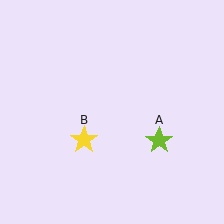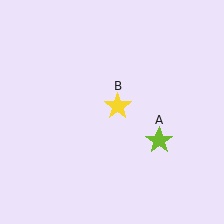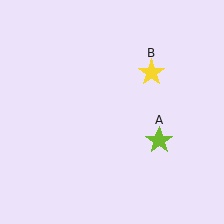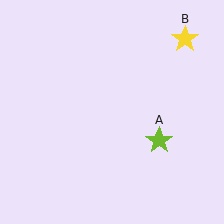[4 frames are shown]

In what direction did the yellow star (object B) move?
The yellow star (object B) moved up and to the right.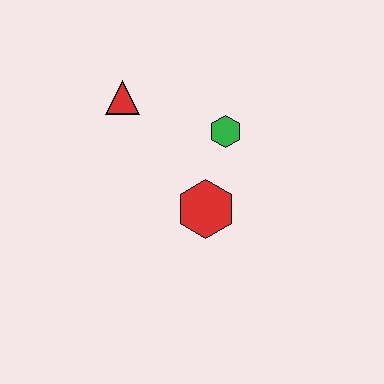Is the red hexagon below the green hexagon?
Yes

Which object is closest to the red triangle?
The green hexagon is closest to the red triangle.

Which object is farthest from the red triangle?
The red hexagon is farthest from the red triangle.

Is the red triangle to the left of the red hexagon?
Yes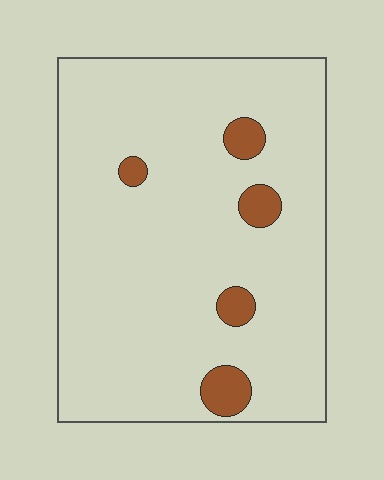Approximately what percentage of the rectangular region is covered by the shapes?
Approximately 5%.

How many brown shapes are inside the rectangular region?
5.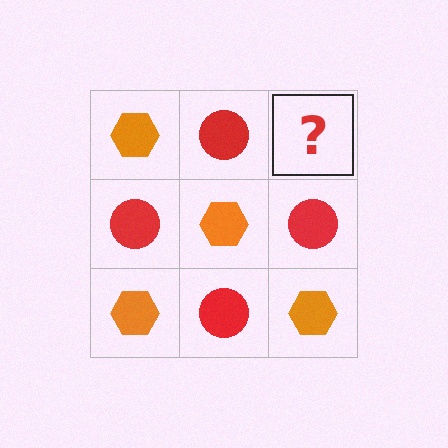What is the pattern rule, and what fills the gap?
The rule is that it alternates orange hexagon and red circle in a checkerboard pattern. The gap should be filled with an orange hexagon.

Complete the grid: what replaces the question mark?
The question mark should be replaced with an orange hexagon.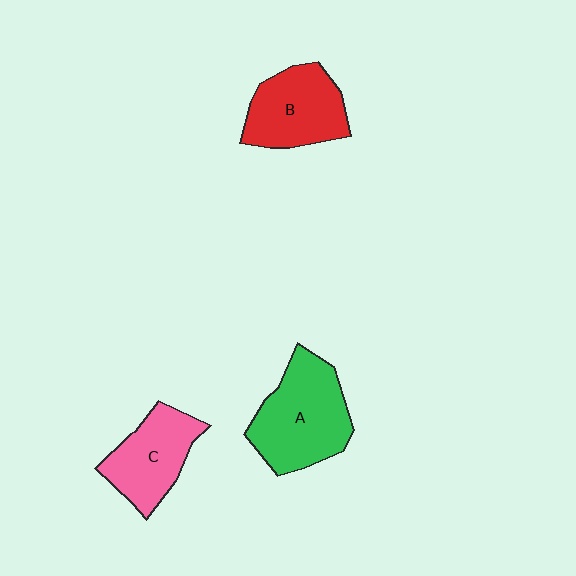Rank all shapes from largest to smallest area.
From largest to smallest: A (green), B (red), C (pink).